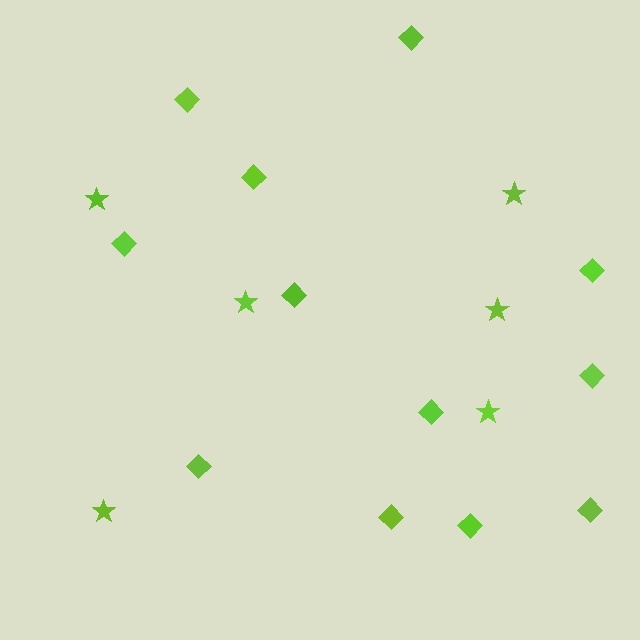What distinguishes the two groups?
There are 2 groups: one group of stars (6) and one group of diamonds (12).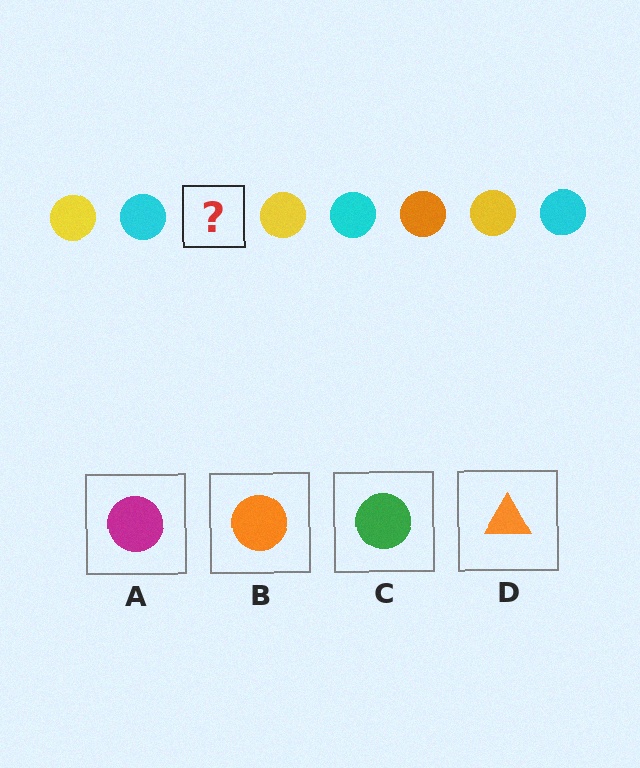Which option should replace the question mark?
Option B.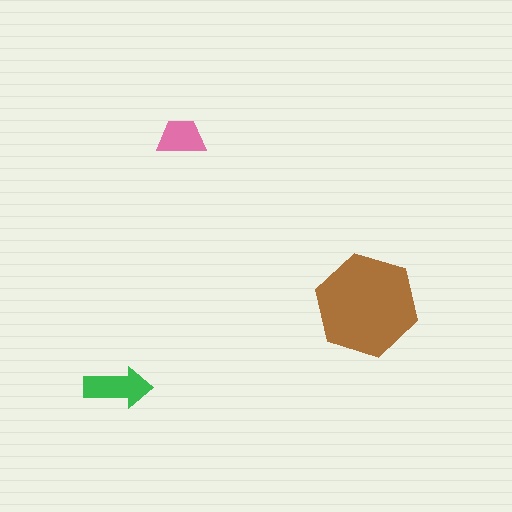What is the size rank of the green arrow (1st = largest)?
2nd.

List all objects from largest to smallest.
The brown hexagon, the green arrow, the pink trapezoid.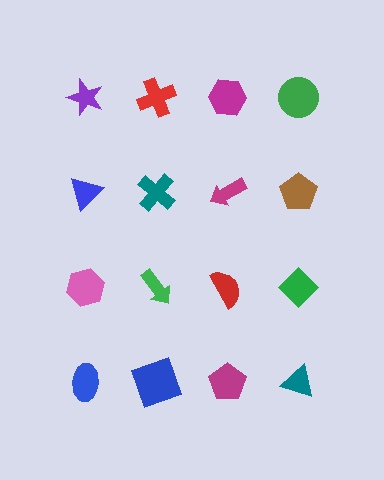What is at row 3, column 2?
A green arrow.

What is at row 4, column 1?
A blue ellipse.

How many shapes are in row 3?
4 shapes.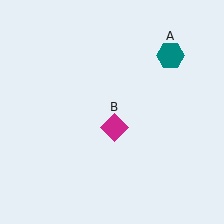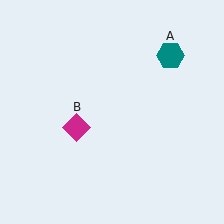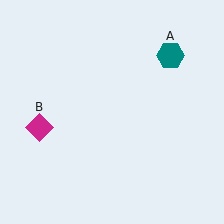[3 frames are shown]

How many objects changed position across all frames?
1 object changed position: magenta diamond (object B).